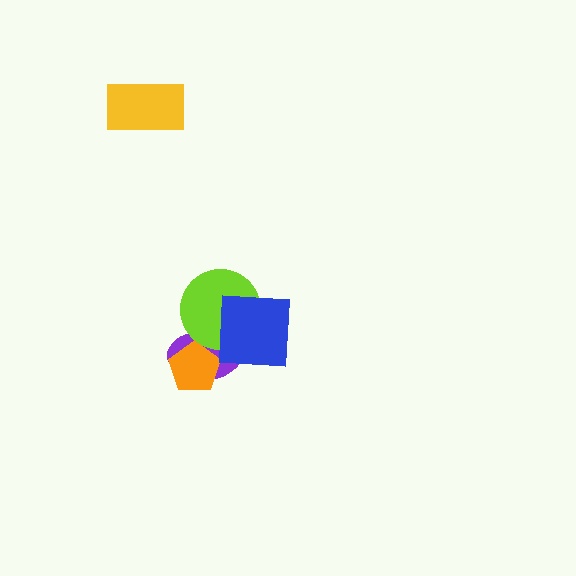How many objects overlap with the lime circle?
2 objects overlap with the lime circle.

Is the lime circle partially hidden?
Yes, it is partially covered by another shape.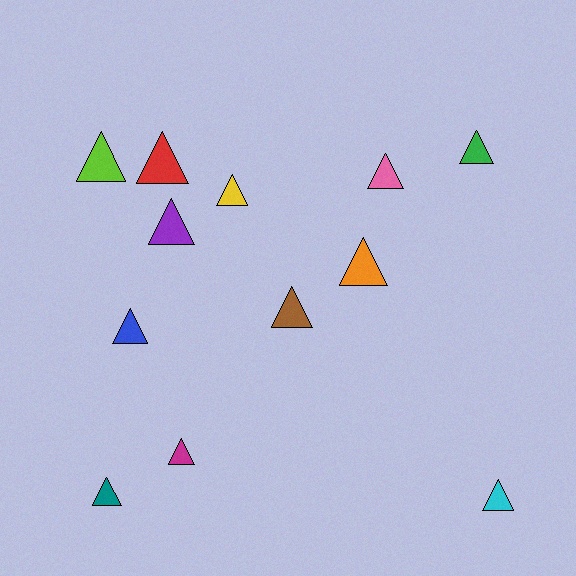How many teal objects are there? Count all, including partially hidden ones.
There is 1 teal object.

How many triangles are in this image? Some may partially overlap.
There are 12 triangles.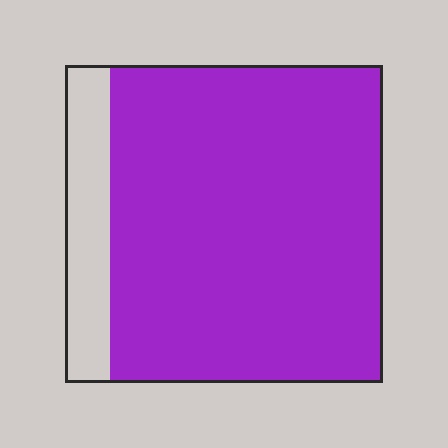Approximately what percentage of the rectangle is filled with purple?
Approximately 85%.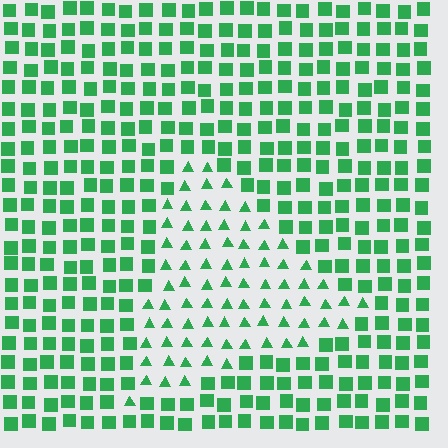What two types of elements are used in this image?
The image uses triangles inside the triangle region and squares outside it.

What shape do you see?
I see a triangle.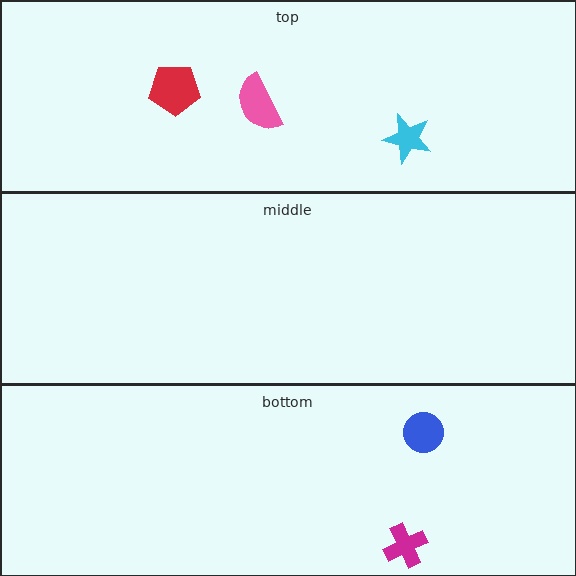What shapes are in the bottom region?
The blue circle, the magenta cross.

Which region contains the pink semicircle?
The top region.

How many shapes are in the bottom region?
2.